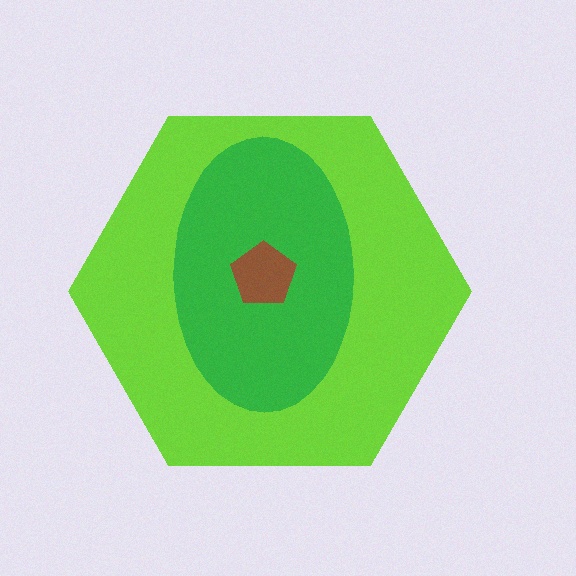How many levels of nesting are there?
3.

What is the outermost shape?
The lime hexagon.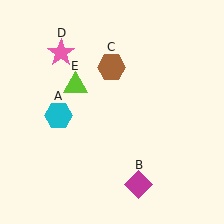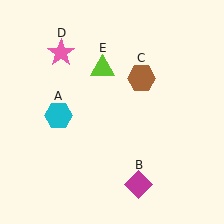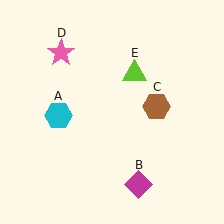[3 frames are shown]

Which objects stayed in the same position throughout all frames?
Cyan hexagon (object A) and magenta diamond (object B) and pink star (object D) remained stationary.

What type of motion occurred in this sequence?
The brown hexagon (object C), lime triangle (object E) rotated clockwise around the center of the scene.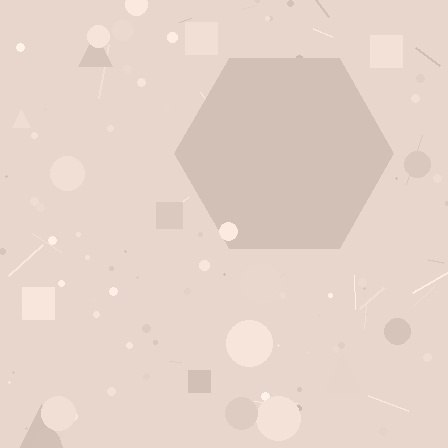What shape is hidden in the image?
A hexagon is hidden in the image.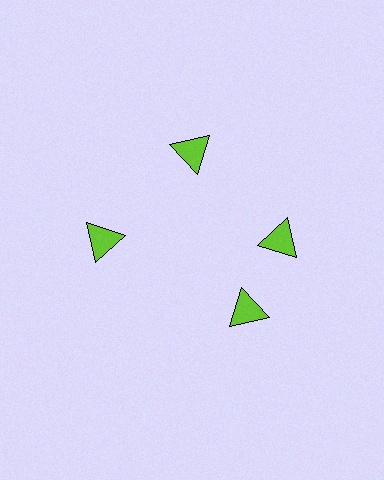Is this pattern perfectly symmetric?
No. The 4 lime triangles are arranged in a ring, but one element near the 6 o'clock position is rotated out of alignment along the ring, breaking the 4-fold rotational symmetry.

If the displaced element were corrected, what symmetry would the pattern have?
It would have 4-fold rotational symmetry — the pattern would map onto itself every 90 degrees.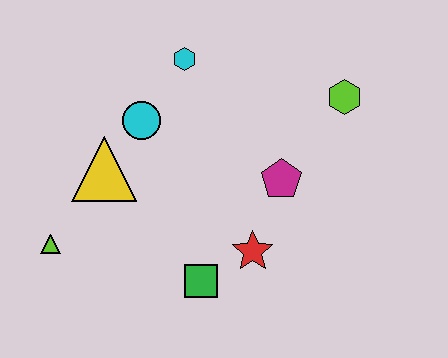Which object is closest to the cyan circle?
The yellow triangle is closest to the cyan circle.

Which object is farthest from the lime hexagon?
The lime triangle is farthest from the lime hexagon.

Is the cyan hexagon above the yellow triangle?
Yes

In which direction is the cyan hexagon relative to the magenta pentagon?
The cyan hexagon is above the magenta pentagon.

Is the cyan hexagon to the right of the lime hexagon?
No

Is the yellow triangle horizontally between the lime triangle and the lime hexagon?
Yes